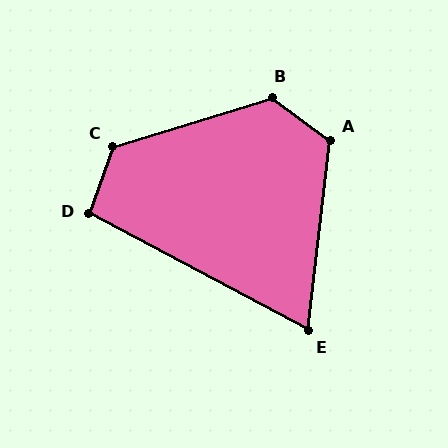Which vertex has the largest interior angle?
C, at approximately 127 degrees.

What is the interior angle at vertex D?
Approximately 98 degrees (obtuse).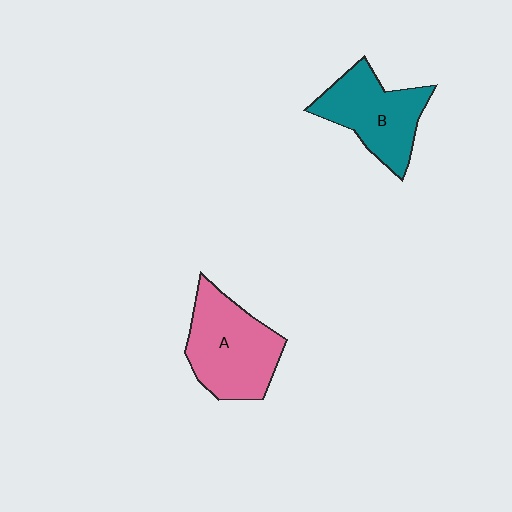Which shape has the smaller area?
Shape B (teal).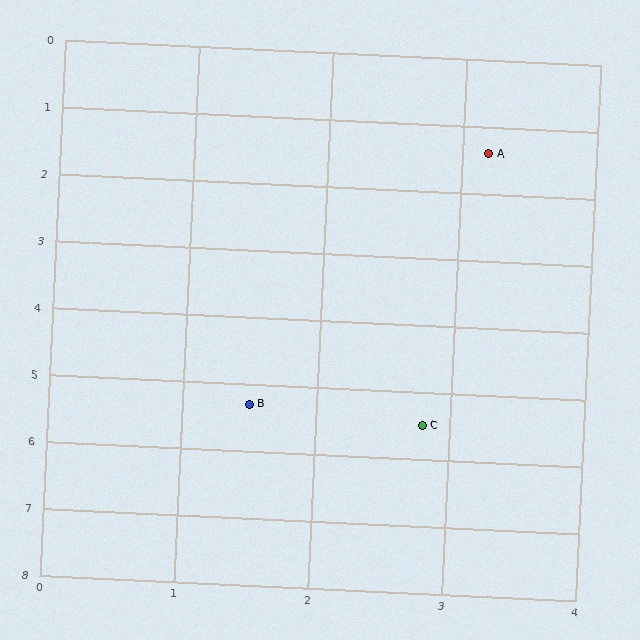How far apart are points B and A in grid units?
Points B and A are about 4.3 grid units apart.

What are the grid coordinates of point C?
Point C is at approximately (2.8, 5.5).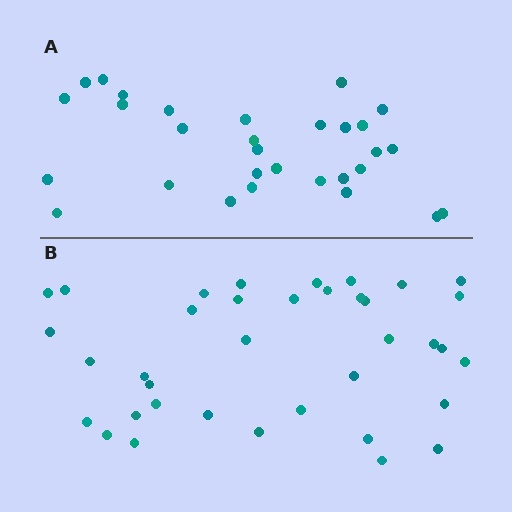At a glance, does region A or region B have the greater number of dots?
Region B (the bottom region) has more dots.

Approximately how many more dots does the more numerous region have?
Region B has roughly 8 or so more dots than region A.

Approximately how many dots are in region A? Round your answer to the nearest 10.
About 30 dots.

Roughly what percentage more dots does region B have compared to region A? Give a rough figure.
About 25% more.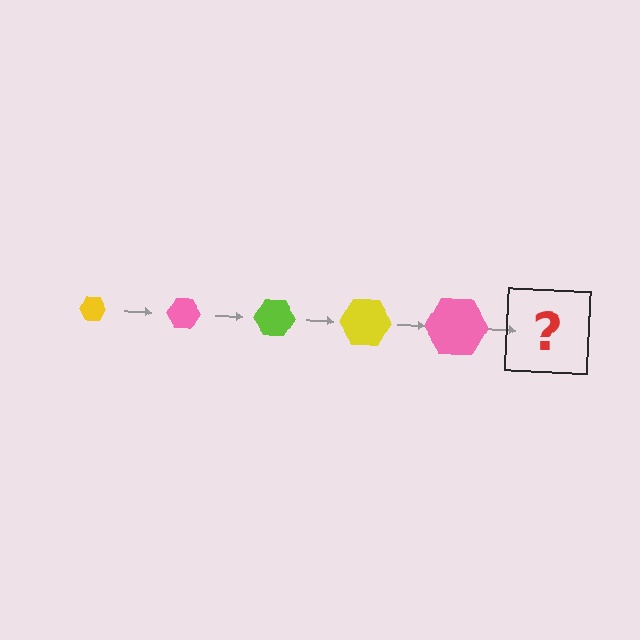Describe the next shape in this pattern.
It should be a lime hexagon, larger than the previous one.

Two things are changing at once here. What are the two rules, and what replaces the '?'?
The two rules are that the hexagon grows larger each step and the color cycles through yellow, pink, and lime. The '?' should be a lime hexagon, larger than the previous one.